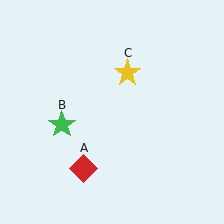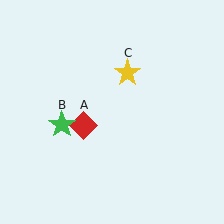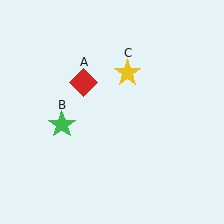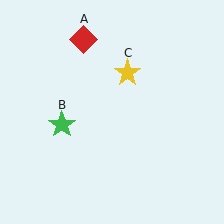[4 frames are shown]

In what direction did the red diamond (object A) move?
The red diamond (object A) moved up.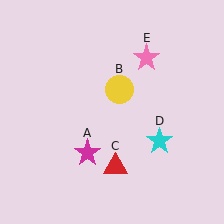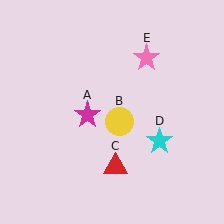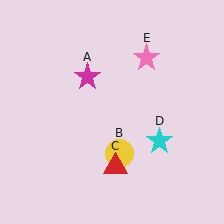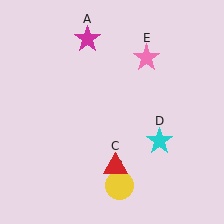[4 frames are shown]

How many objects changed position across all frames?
2 objects changed position: magenta star (object A), yellow circle (object B).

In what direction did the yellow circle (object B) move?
The yellow circle (object B) moved down.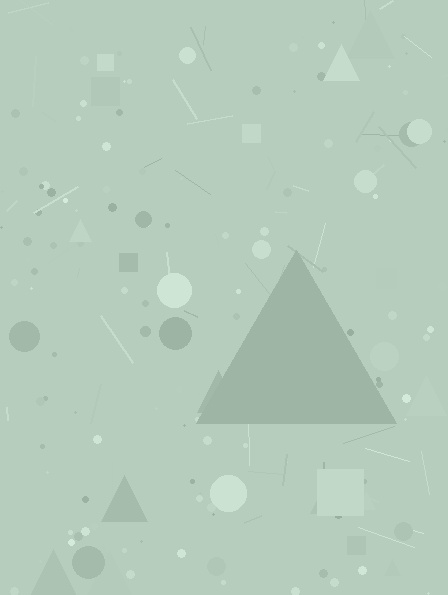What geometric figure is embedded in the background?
A triangle is embedded in the background.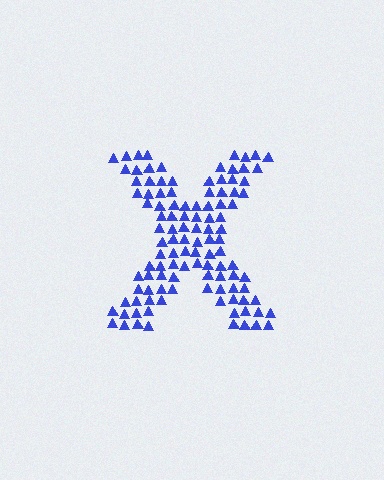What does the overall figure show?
The overall figure shows the letter X.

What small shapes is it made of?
It is made of small triangles.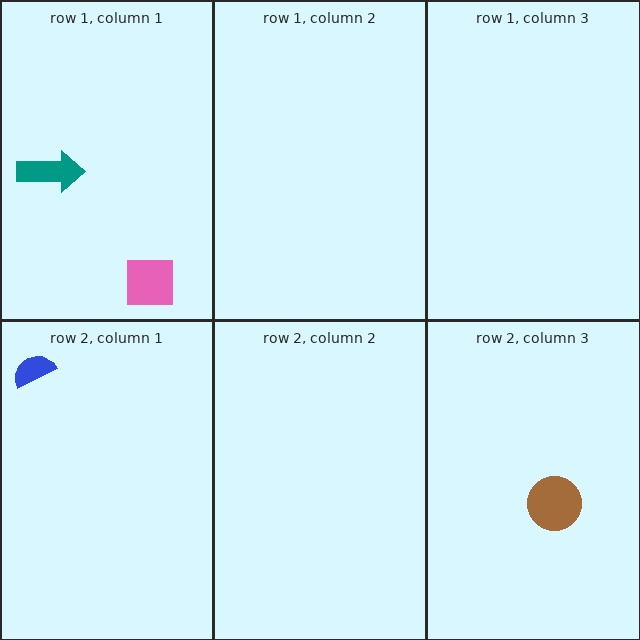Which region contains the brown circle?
The row 2, column 3 region.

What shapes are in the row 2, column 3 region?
The brown circle.